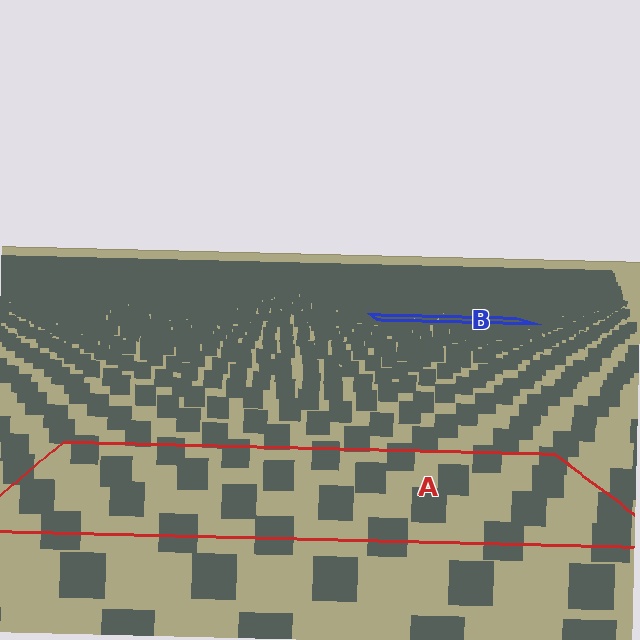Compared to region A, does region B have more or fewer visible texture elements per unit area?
Region B has more texture elements per unit area — they are packed more densely because it is farther away.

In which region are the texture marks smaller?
The texture marks are smaller in region B, because it is farther away.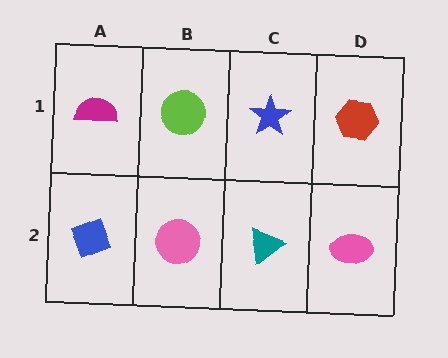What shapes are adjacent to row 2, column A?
A magenta semicircle (row 1, column A), a pink circle (row 2, column B).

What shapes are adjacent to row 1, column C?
A teal triangle (row 2, column C), a lime circle (row 1, column B), a red hexagon (row 1, column D).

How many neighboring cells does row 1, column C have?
3.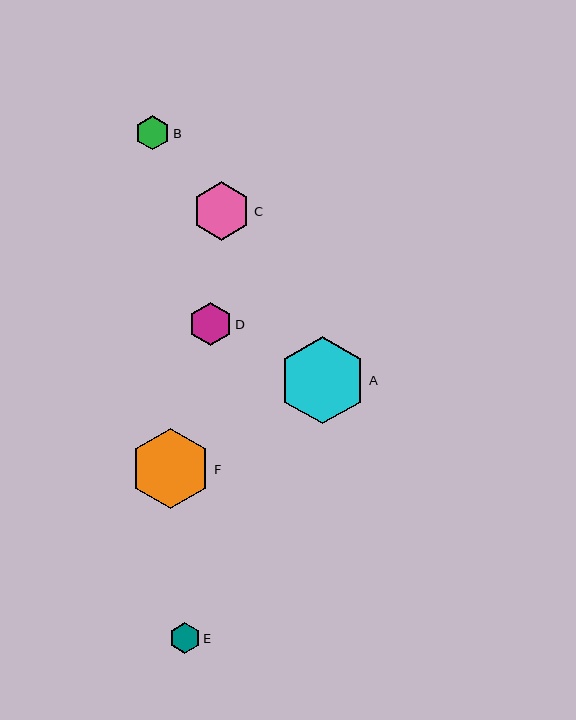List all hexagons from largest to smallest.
From largest to smallest: A, F, C, D, B, E.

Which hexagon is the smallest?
Hexagon E is the smallest with a size of approximately 31 pixels.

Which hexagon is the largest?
Hexagon A is the largest with a size of approximately 87 pixels.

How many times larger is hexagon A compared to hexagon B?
Hexagon A is approximately 2.6 times the size of hexagon B.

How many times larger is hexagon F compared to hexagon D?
Hexagon F is approximately 1.9 times the size of hexagon D.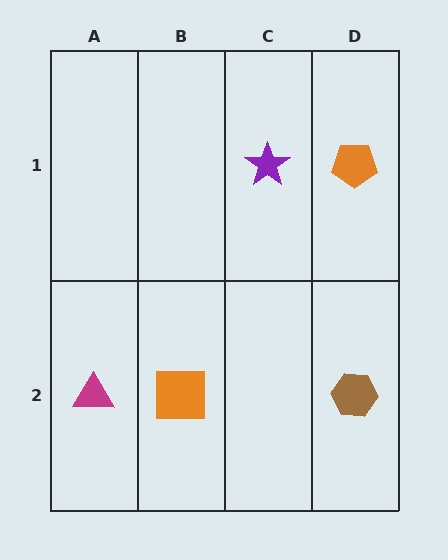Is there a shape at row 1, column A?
No, that cell is empty.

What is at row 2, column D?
A brown hexagon.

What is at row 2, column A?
A magenta triangle.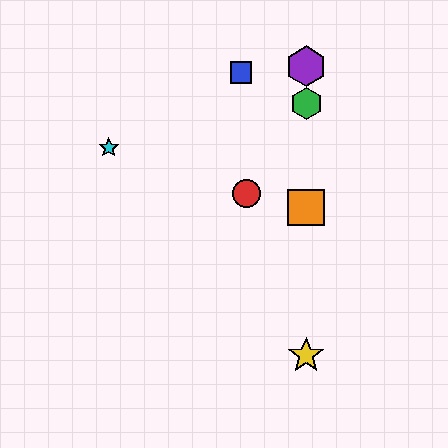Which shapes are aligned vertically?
The green hexagon, the yellow star, the purple hexagon, the orange square are aligned vertically.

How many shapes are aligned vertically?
4 shapes (the green hexagon, the yellow star, the purple hexagon, the orange square) are aligned vertically.